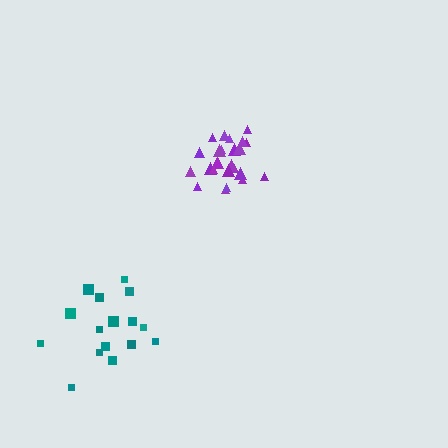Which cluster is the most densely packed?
Purple.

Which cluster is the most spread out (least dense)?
Teal.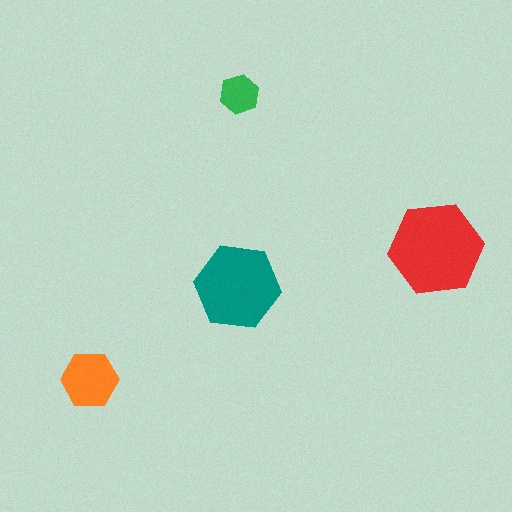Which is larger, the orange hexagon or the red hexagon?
The red one.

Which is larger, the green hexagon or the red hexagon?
The red one.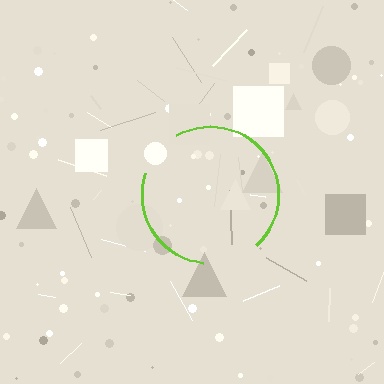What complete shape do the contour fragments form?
The contour fragments form a circle.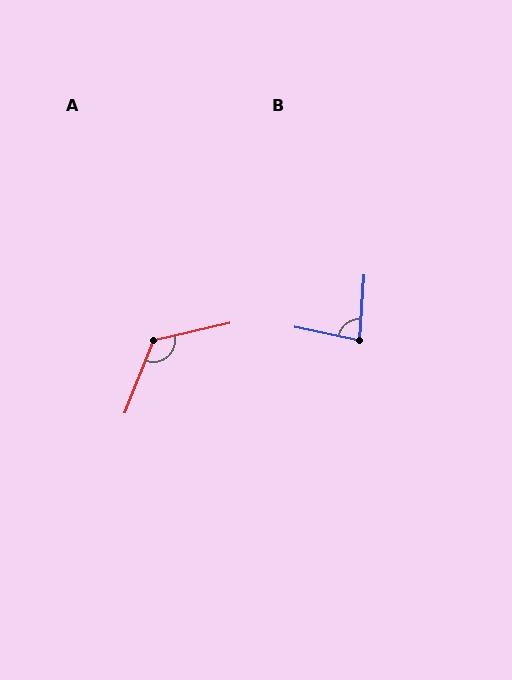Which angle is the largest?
A, at approximately 124 degrees.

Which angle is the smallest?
B, at approximately 82 degrees.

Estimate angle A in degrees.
Approximately 124 degrees.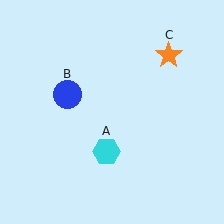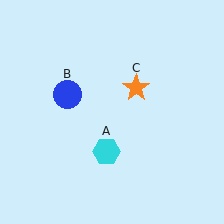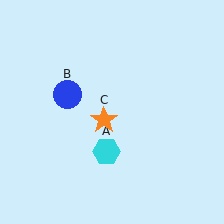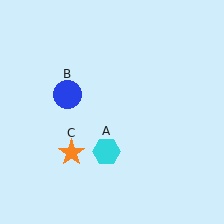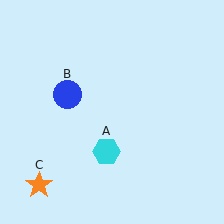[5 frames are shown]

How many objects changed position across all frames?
1 object changed position: orange star (object C).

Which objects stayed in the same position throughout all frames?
Cyan hexagon (object A) and blue circle (object B) remained stationary.